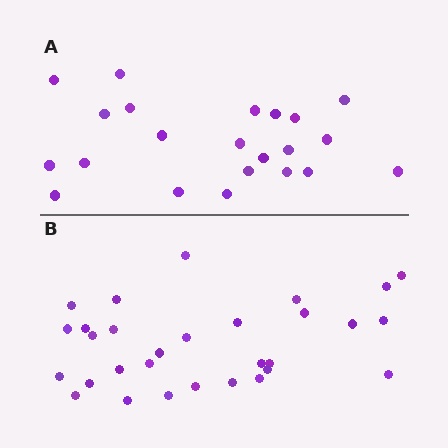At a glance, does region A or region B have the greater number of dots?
Region B (the bottom region) has more dots.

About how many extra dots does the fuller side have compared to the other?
Region B has roughly 8 or so more dots than region A.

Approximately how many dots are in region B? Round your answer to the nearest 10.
About 30 dots.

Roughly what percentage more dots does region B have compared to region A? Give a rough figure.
About 35% more.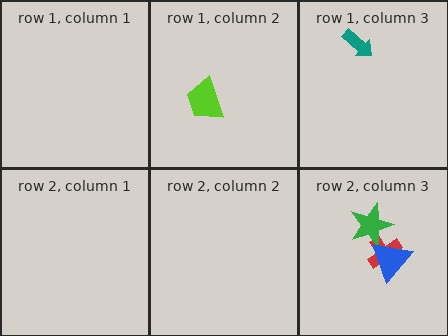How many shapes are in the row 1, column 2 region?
1.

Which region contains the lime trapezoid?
The row 1, column 2 region.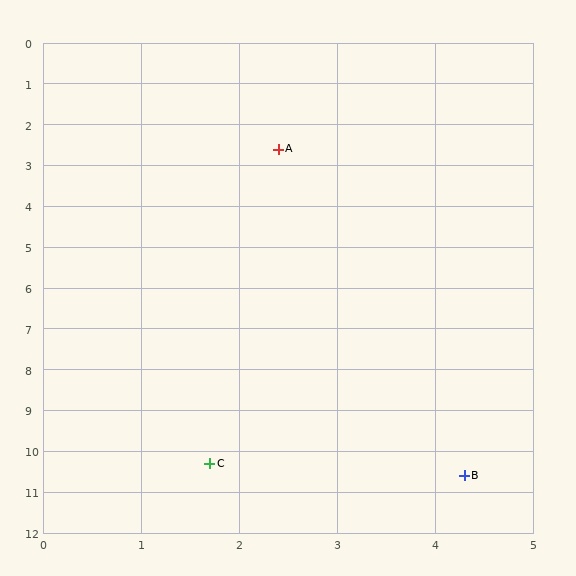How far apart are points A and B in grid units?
Points A and B are about 8.2 grid units apart.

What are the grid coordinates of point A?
Point A is at approximately (2.4, 2.6).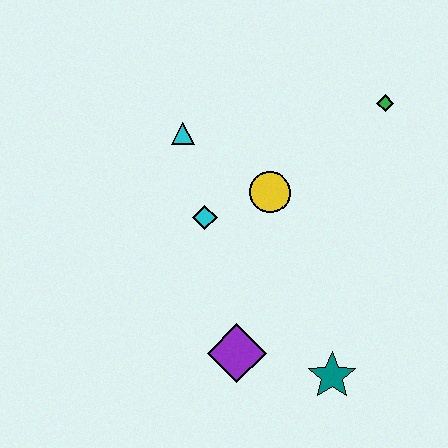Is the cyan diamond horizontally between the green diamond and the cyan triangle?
Yes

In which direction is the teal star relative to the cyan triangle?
The teal star is below the cyan triangle.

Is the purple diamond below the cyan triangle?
Yes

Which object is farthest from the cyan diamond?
The green diamond is farthest from the cyan diamond.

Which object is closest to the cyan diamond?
The yellow circle is closest to the cyan diamond.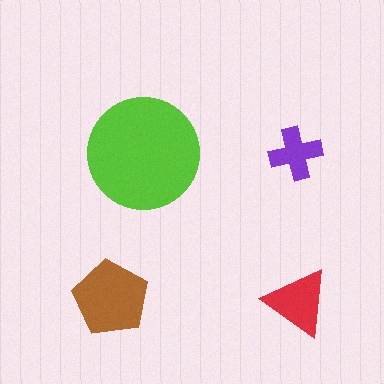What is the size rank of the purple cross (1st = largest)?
4th.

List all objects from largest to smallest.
The lime circle, the brown pentagon, the red triangle, the purple cross.